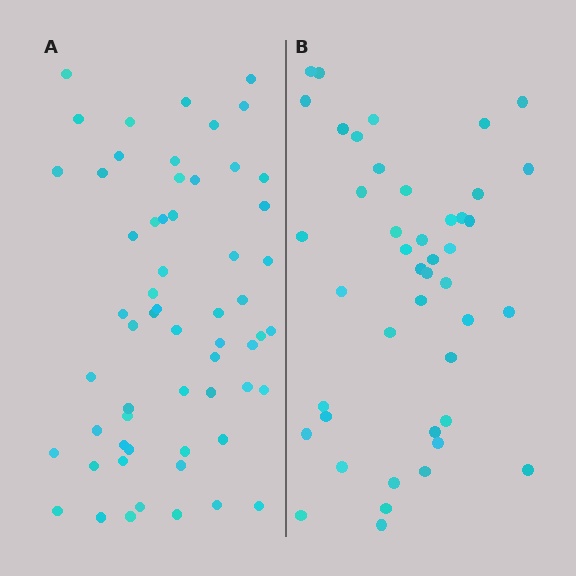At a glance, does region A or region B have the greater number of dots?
Region A (the left region) has more dots.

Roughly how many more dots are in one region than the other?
Region A has approximately 15 more dots than region B.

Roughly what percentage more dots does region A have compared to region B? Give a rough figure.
About 35% more.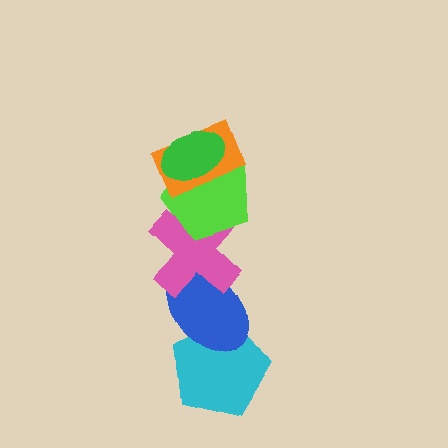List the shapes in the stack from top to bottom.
From top to bottom: the green ellipse, the orange rectangle, the lime pentagon, the pink cross, the blue ellipse, the cyan pentagon.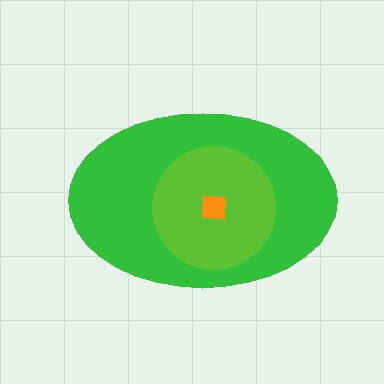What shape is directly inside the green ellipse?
The lime circle.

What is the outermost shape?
The green ellipse.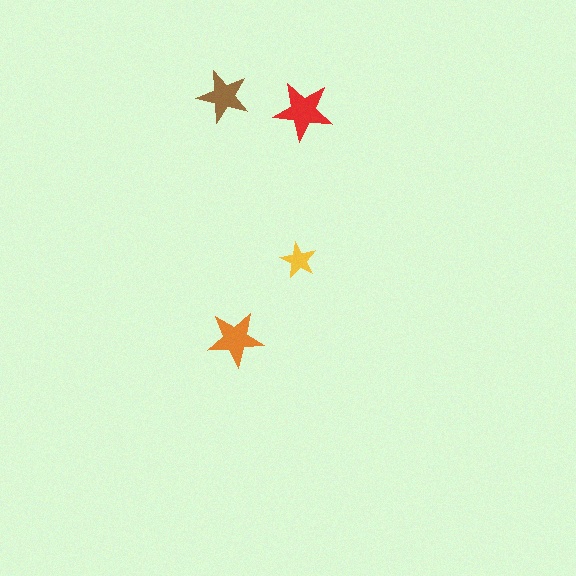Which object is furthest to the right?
The red star is rightmost.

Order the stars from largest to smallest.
the red one, the orange one, the brown one, the yellow one.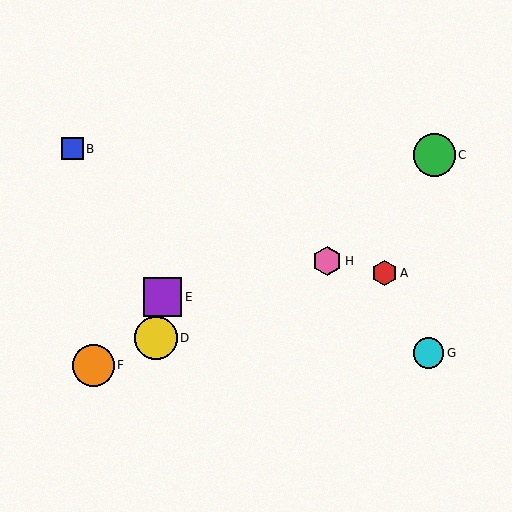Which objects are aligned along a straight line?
Objects D, F, H are aligned along a straight line.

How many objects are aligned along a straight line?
3 objects (D, F, H) are aligned along a straight line.